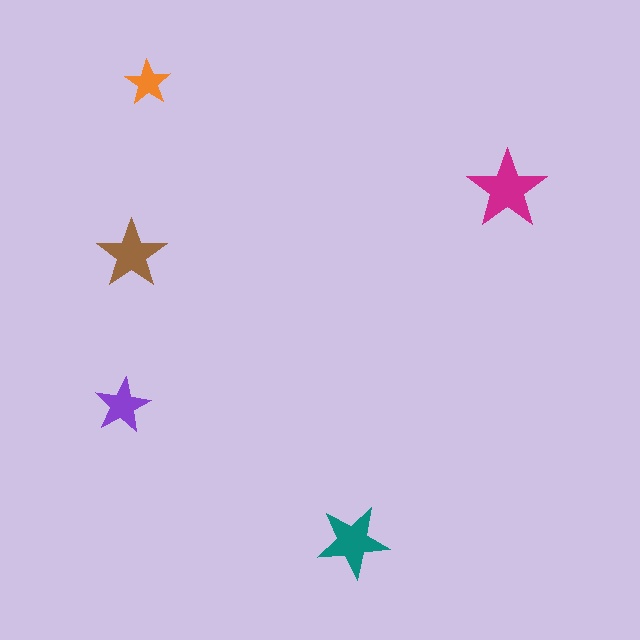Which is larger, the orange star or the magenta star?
The magenta one.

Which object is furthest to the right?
The magenta star is rightmost.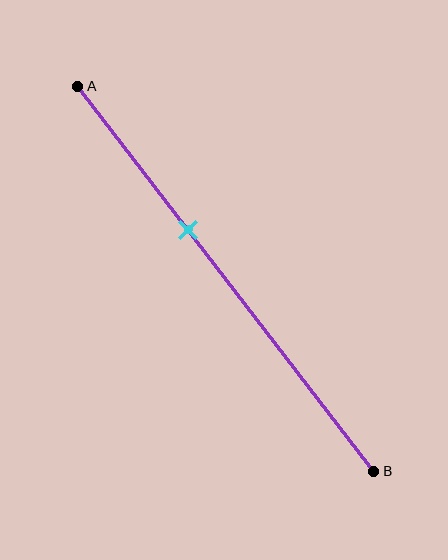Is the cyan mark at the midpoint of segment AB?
No, the mark is at about 35% from A, not at the 50% midpoint.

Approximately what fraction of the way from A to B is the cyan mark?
The cyan mark is approximately 35% of the way from A to B.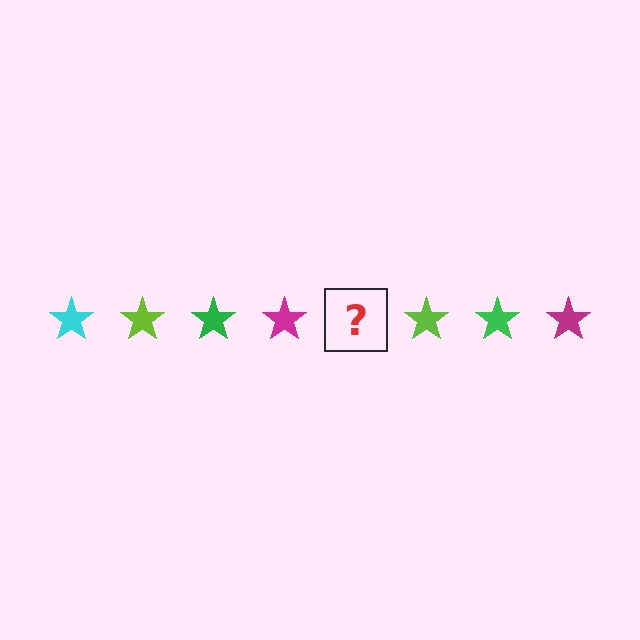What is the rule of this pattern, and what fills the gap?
The rule is that the pattern cycles through cyan, lime, green, magenta stars. The gap should be filled with a cyan star.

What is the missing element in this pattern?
The missing element is a cyan star.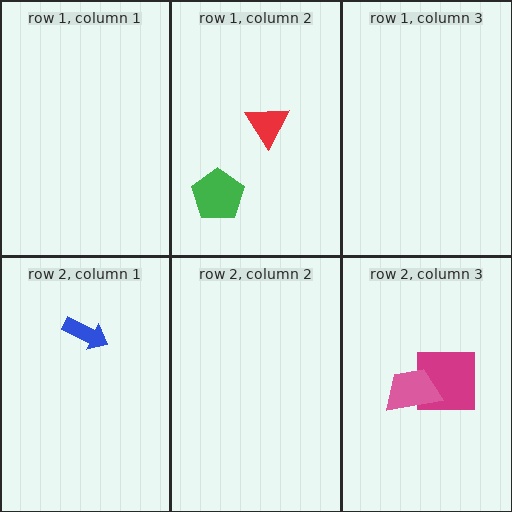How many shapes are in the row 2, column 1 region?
1.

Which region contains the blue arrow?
The row 2, column 1 region.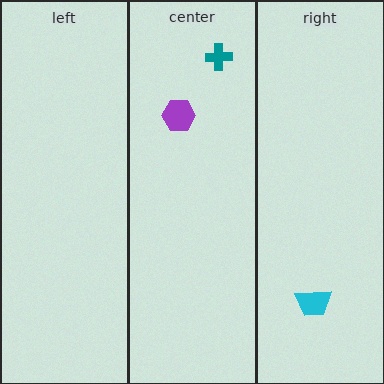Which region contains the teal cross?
The center region.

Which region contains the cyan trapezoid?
The right region.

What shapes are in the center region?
The purple hexagon, the teal cross.